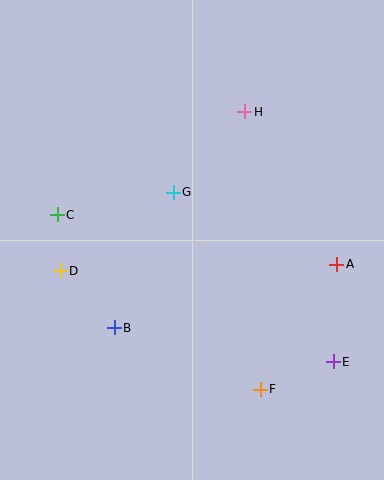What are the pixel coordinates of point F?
Point F is at (260, 389).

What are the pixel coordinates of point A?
Point A is at (337, 264).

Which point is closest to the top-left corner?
Point C is closest to the top-left corner.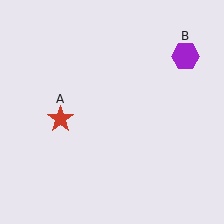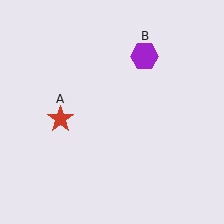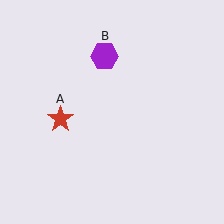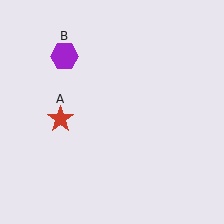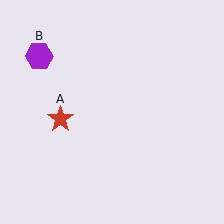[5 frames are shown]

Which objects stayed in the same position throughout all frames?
Red star (object A) remained stationary.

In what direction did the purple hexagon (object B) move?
The purple hexagon (object B) moved left.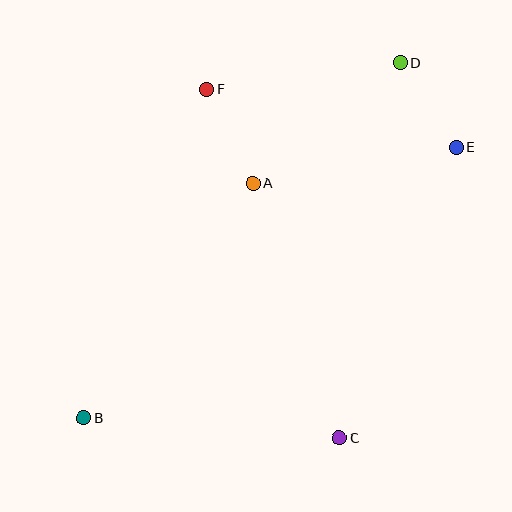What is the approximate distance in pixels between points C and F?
The distance between C and F is approximately 373 pixels.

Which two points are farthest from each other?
Points B and D are farthest from each other.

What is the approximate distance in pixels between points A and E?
The distance between A and E is approximately 206 pixels.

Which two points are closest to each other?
Points D and E are closest to each other.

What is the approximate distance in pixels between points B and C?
The distance between B and C is approximately 256 pixels.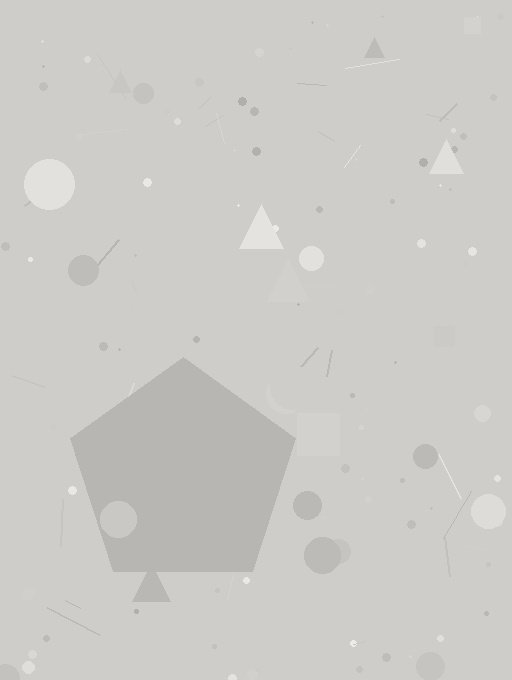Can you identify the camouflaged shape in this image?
The camouflaged shape is a pentagon.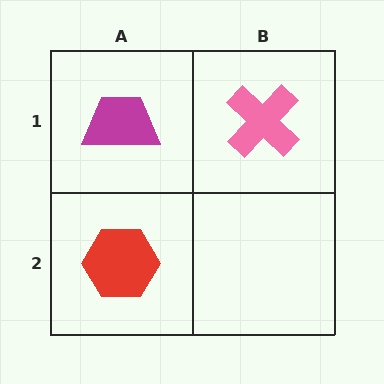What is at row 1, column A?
A magenta trapezoid.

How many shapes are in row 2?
1 shape.